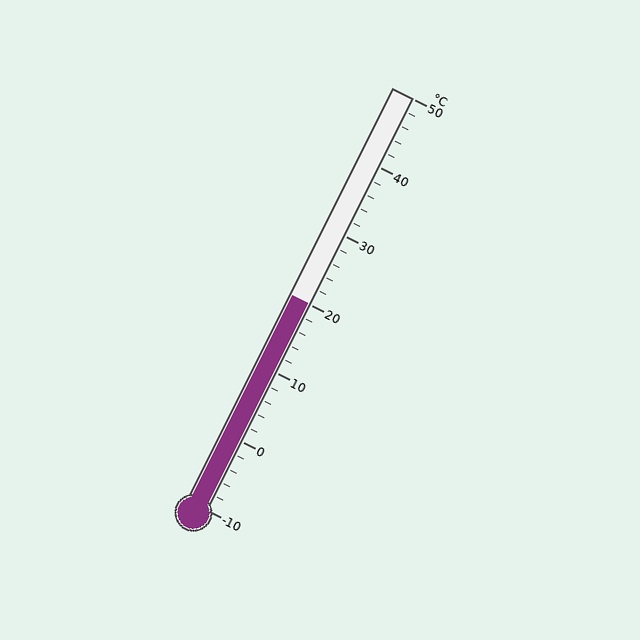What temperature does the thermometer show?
The thermometer shows approximately 20°C.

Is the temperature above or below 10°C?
The temperature is above 10°C.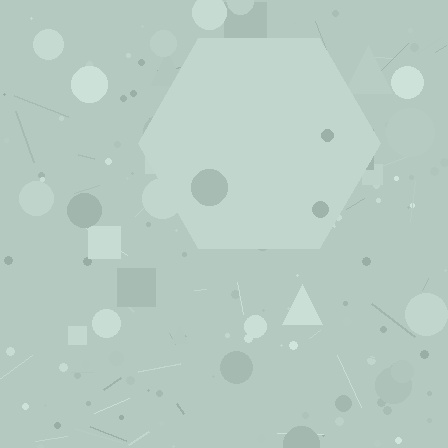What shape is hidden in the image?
A hexagon is hidden in the image.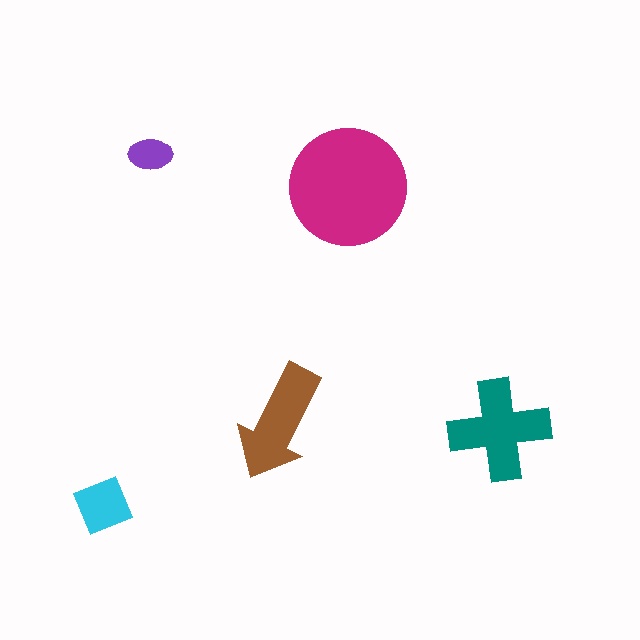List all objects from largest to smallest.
The magenta circle, the teal cross, the brown arrow, the cyan diamond, the purple ellipse.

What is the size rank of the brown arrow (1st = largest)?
3rd.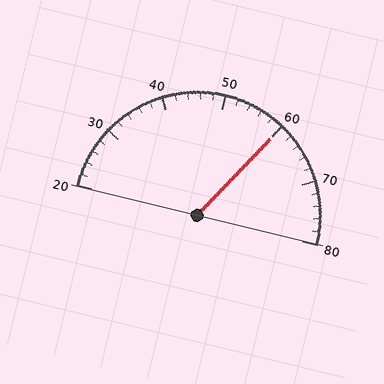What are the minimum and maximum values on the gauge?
The gauge ranges from 20 to 80.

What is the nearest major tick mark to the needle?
The nearest major tick mark is 60.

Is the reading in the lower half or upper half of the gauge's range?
The reading is in the upper half of the range (20 to 80).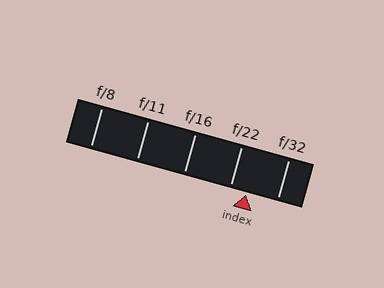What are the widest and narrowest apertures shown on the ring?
The widest aperture shown is f/8 and the narrowest is f/32.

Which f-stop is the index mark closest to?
The index mark is closest to f/22.